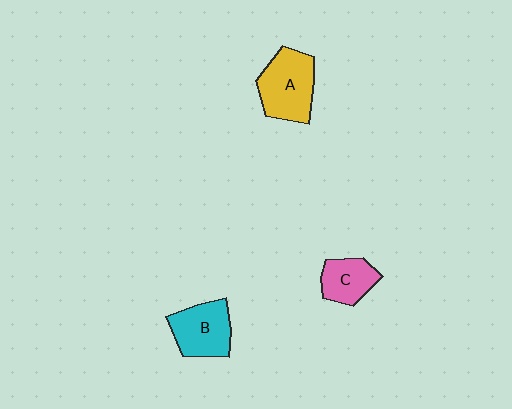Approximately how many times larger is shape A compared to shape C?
Approximately 1.6 times.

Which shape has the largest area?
Shape A (yellow).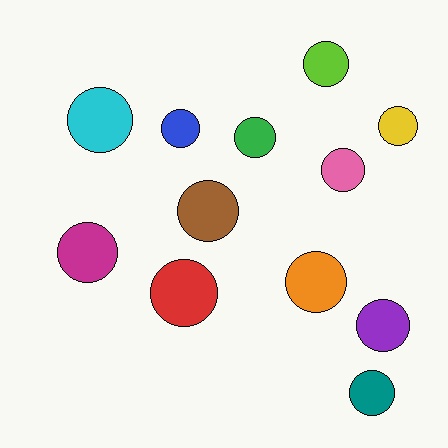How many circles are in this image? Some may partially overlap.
There are 12 circles.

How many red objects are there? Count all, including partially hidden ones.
There is 1 red object.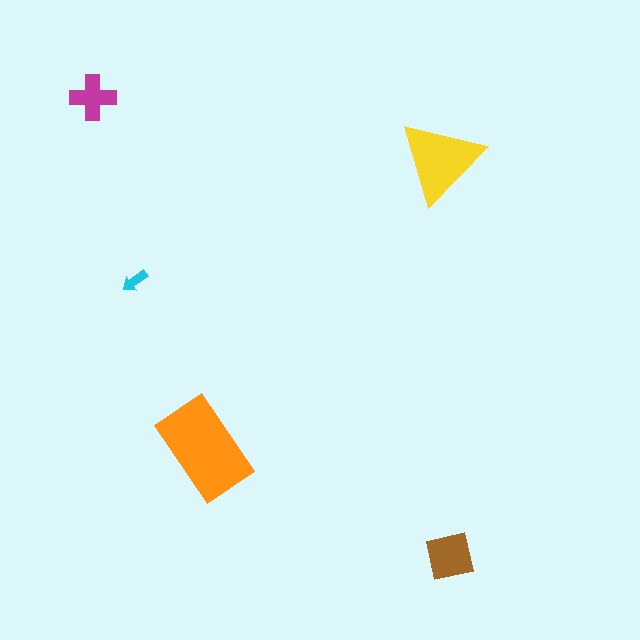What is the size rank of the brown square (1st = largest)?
3rd.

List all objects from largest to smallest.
The orange rectangle, the yellow triangle, the brown square, the magenta cross, the cyan arrow.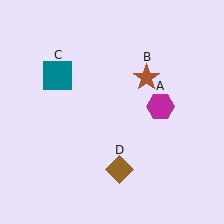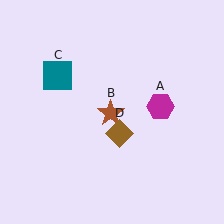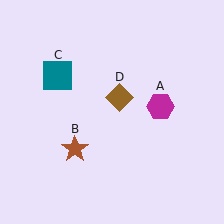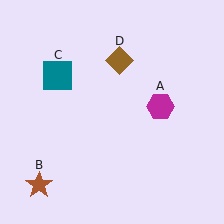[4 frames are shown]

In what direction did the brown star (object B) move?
The brown star (object B) moved down and to the left.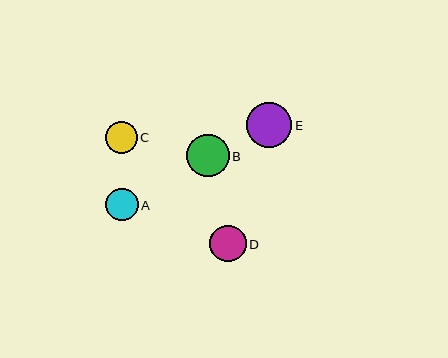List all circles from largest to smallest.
From largest to smallest: E, B, D, A, C.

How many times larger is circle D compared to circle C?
Circle D is approximately 1.1 times the size of circle C.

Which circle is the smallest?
Circle C is the smallest with a size of approximately 32 pixels.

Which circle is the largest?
Circle E is the largest with a size of approximately 45 pixels.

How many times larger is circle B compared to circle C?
Circle B is approximately 1.3 times the size of circle C.